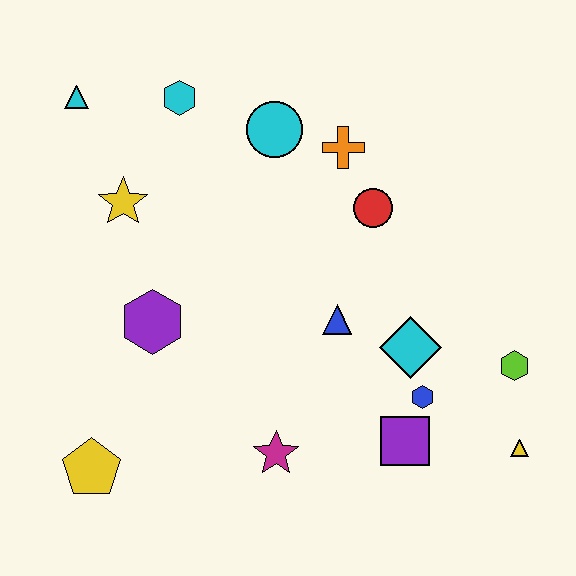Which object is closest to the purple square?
The blue hexagon is closest to the purple square.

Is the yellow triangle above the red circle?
No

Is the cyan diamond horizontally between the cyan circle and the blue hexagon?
Yes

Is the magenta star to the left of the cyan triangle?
No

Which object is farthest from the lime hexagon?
The cyan triangle is farthest from the lime hexagon.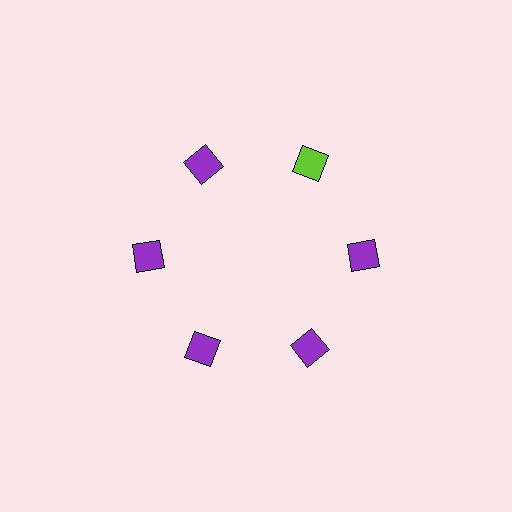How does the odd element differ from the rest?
It has a different color: lime instead of purple.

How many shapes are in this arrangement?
There are 6 shapes arranged in a ring pattern.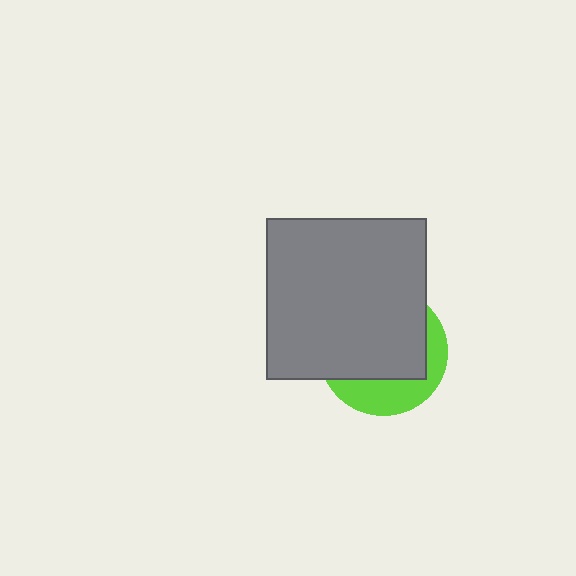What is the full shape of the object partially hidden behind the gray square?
The partially hidden object is a lime circle.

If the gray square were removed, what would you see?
You would see the complete lime circle.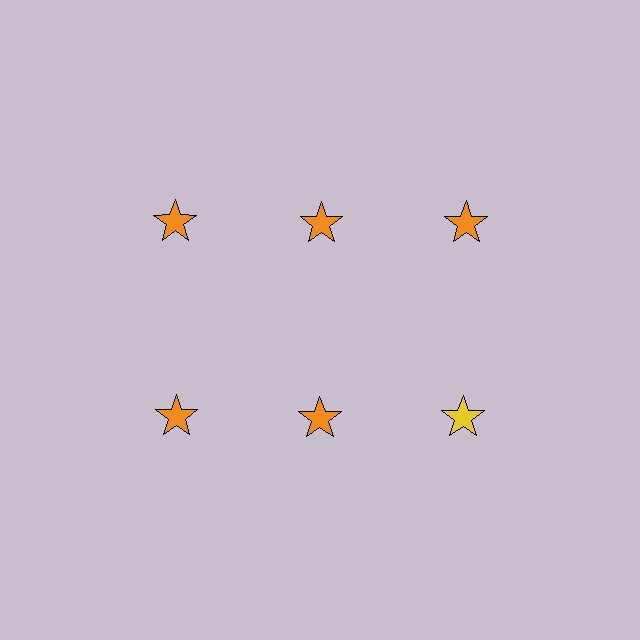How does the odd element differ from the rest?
It has a different color: yellow instead of orange.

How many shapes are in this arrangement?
There are 6 shapes arranged in a grid pattern.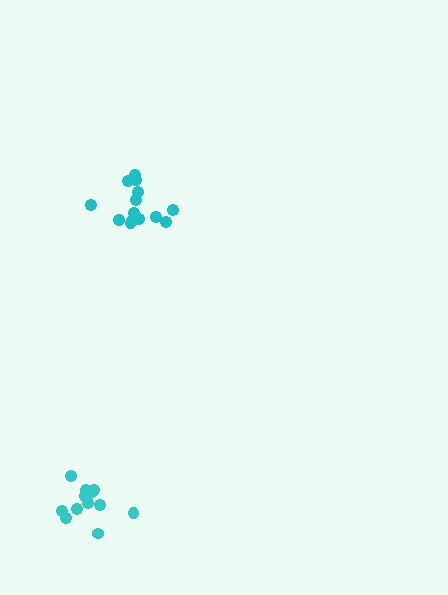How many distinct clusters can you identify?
There are 2 distinct clusters.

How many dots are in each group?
Group 1: 14 dots, Group 2: 12 dots (26 total).